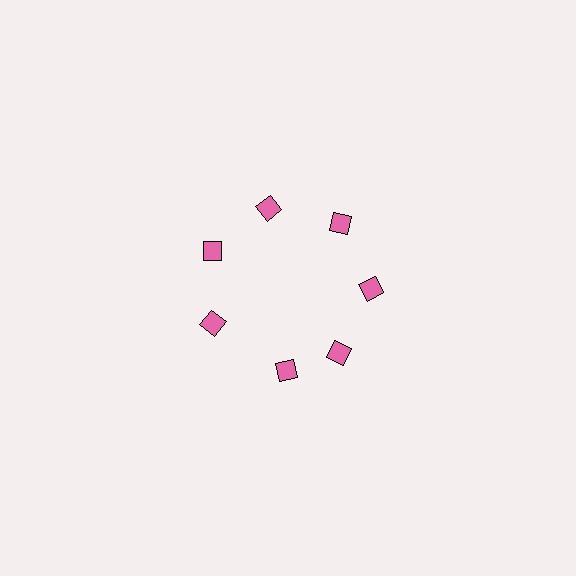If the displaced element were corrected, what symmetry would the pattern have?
It would have 7-fold rotational symmetry — the pattern would map onto itself every 51 degrees.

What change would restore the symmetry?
The symmetry would be restored by rotating it back into even spacing with its neighbors so that all 7 diamonds sit at equal angles and equal distance from the center.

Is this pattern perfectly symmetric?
No. The 7 pink diamonds are arranged in a ring, but one element near the 6 o'clock position is rotated out of alignment along the ring, breaking the 7-fold rotational symmetry.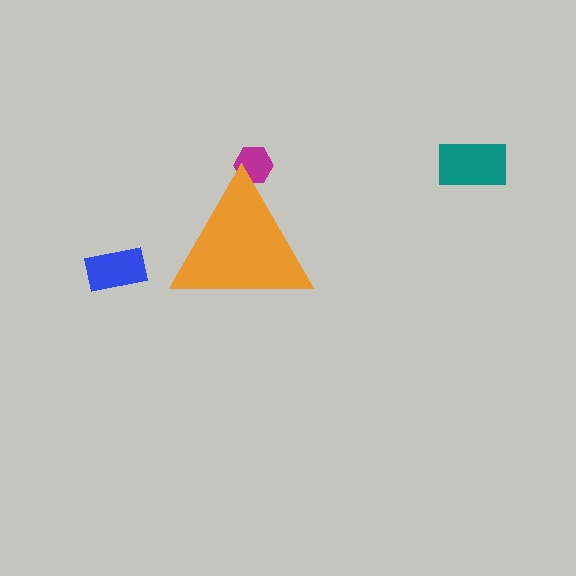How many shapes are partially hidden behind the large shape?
1 shape is partially hidden.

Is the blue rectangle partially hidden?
No, the blue rectangle is fully visible.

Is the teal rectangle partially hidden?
No, the teal rectangle is fully visible.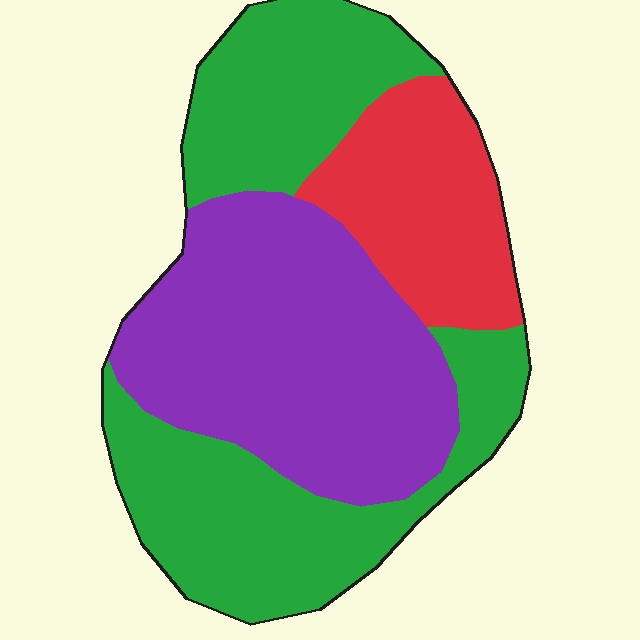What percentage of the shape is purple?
Purple takes up about three eighths (3/8) of the shape.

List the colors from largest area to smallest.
From largest to smallest: green, purple, red.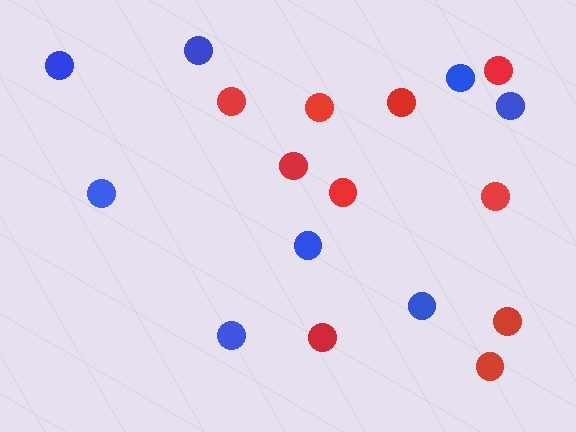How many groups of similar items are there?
There are 2 groups: one group of red circles (10) and one group of blue circles (8).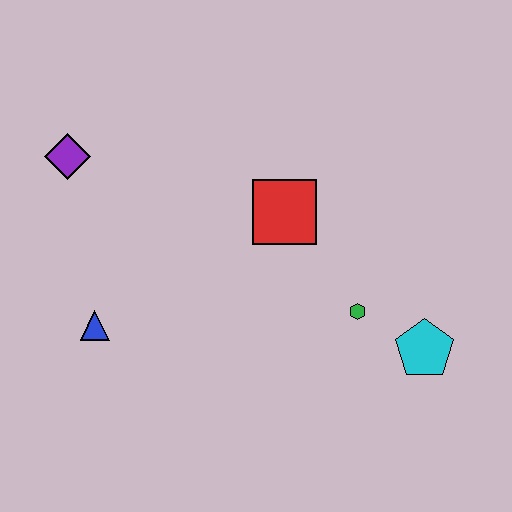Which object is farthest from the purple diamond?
The cyan pentagon is farthest from the purple diamond.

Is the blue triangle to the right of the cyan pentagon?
No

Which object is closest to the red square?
The green hexagon is closest to the red square.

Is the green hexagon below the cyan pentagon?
No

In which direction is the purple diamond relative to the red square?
The purple diamond is to the left of the red square.